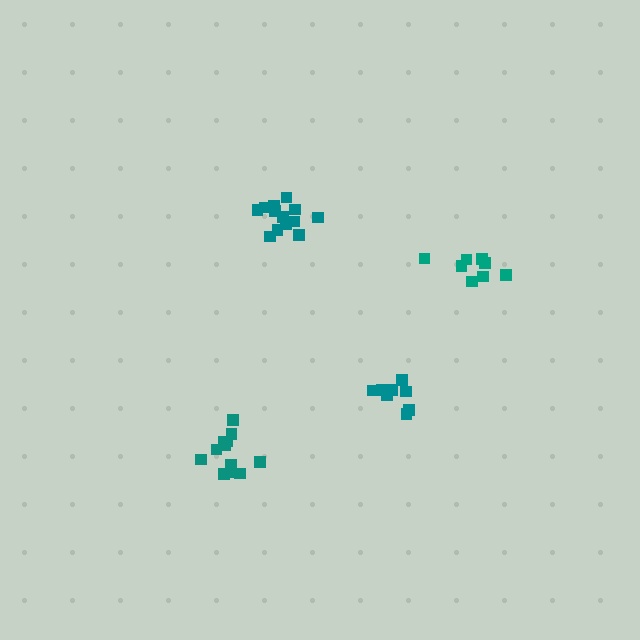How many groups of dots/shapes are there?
There are 4 groups.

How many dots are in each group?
Group 1: 8 dots, Group 2: 13 dots, Group 3: 12 dots, Group 4: 8 dots (41 total).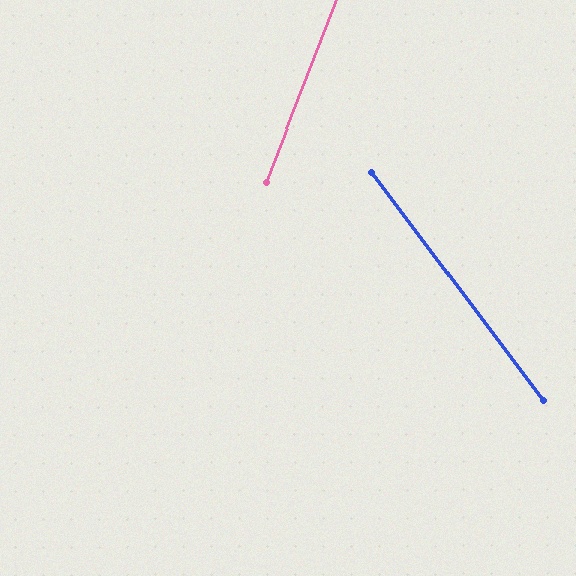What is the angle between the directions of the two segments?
Approximately 58 degrees.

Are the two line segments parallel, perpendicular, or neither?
Neither parallel nor perpendicular — they differ by about 58°.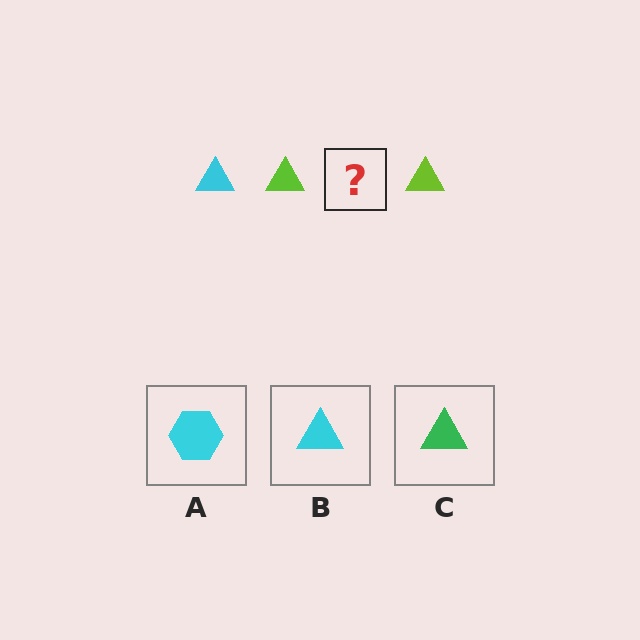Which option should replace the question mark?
Option B.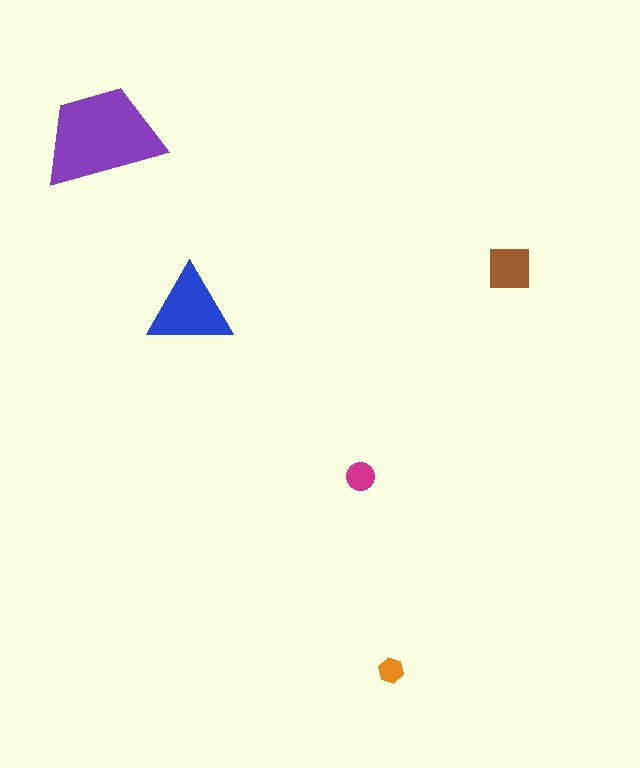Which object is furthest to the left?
The purple trapezoid is leftmost.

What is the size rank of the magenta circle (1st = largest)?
4th.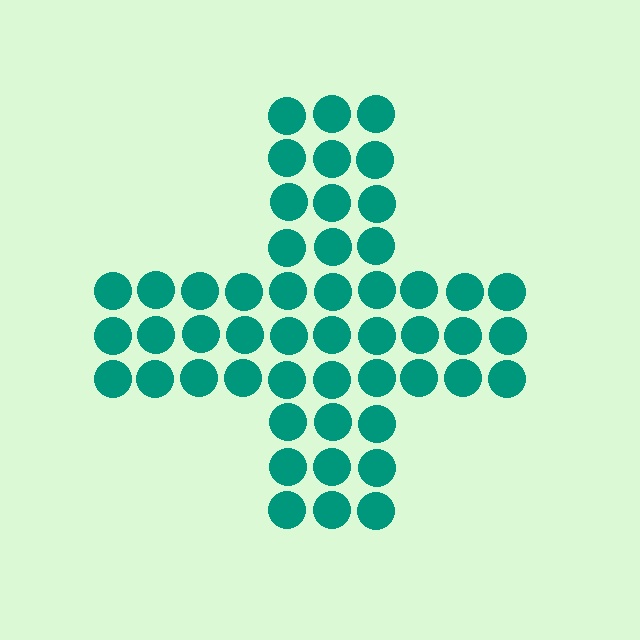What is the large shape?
The large shape is a cross.